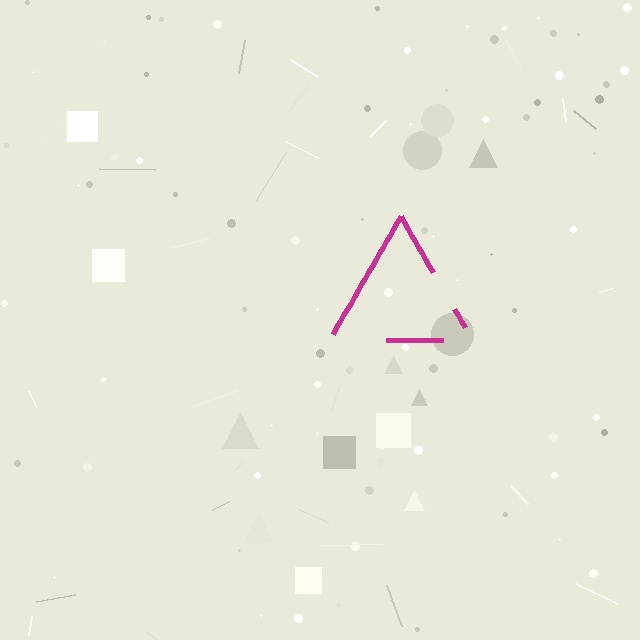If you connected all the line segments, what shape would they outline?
They would outline a triangle.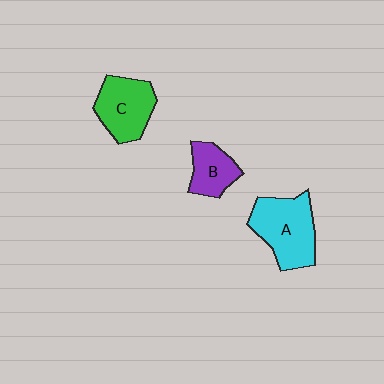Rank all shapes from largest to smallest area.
From largest to smallest: A (cyan), C (green), B (purple).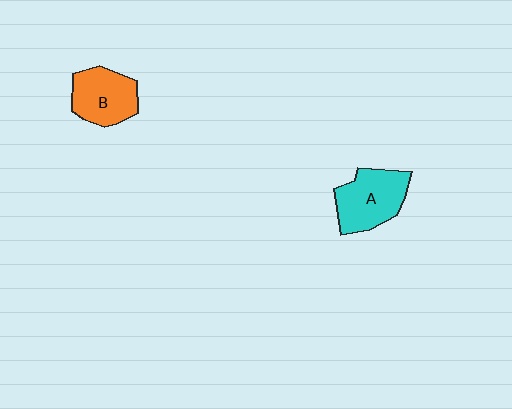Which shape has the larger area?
Shape A (cyan).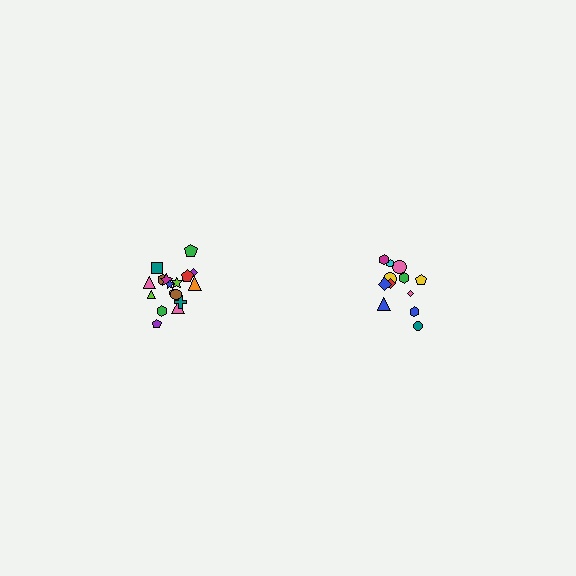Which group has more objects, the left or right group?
The left group.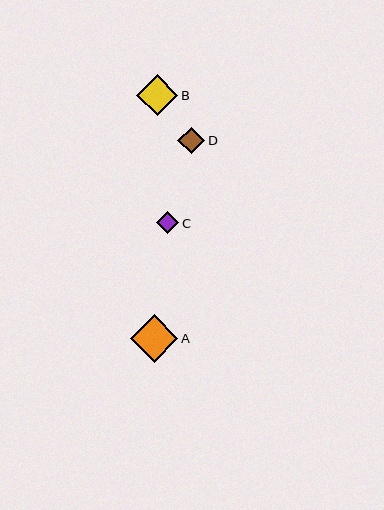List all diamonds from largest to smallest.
From largest to smallest: A, B, D, C.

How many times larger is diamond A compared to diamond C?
Diamond A is approximately 2.1 times the size of diamond C.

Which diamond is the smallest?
Diamond C is the smallest with a size of approximately 22 pixels.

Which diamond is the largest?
Diamond A is the largest with a size of approximately 47 pixels.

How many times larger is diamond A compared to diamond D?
Diamond A is approximately 1.8 times the size of diamond D.